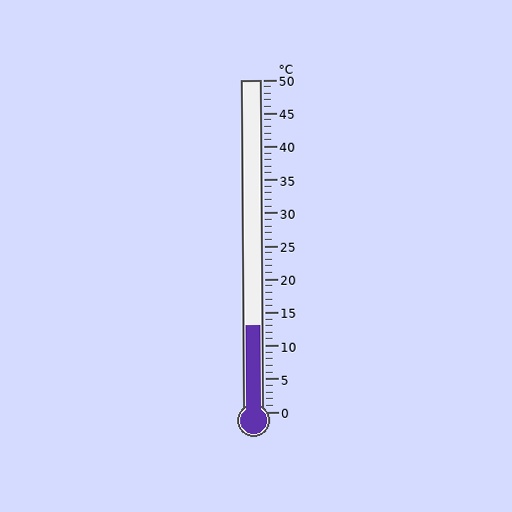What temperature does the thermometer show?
The thermometer shows approximately 13°C.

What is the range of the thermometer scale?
The thermometer scale ranges from 0°C to 50°C.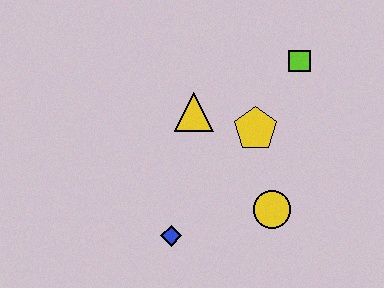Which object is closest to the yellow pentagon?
The yellow triangle is closest to the yellow pentagon.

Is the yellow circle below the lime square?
Yes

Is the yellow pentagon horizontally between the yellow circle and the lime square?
No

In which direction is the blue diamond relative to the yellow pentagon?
The blue diamond is below the yellow pentagon.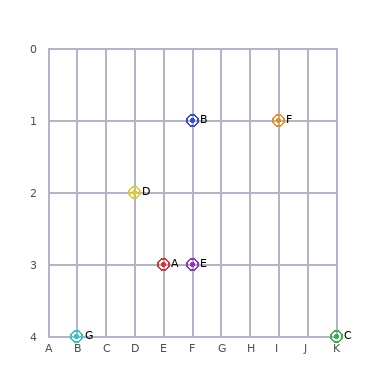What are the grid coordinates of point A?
Point A is at grid coordinates (E, 3).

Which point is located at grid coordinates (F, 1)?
Point B is at (F, 1).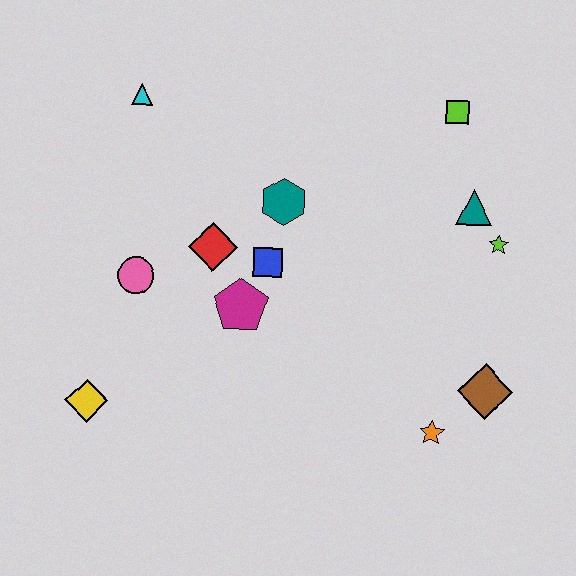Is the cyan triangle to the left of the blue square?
Yes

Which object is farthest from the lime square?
The yellow diamond is farthest from the lime square.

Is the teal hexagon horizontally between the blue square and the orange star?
Yes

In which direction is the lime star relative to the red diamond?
The lime star is to the right of the red diamond.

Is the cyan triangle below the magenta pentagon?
No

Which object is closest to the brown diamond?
The orange star is closest to the brown diamond.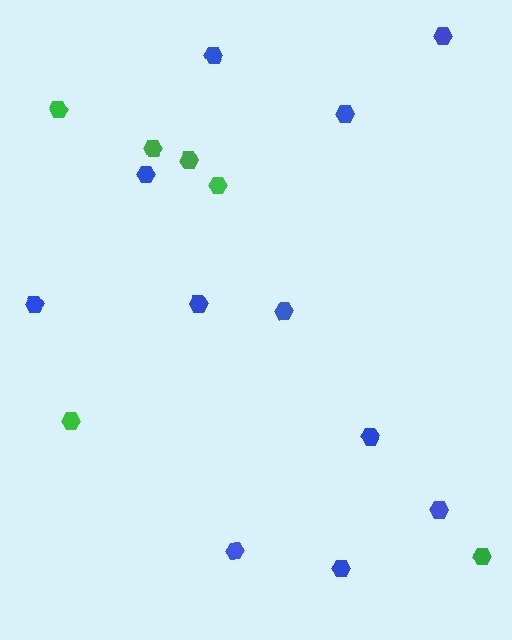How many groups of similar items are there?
There are 2 groups: one group of green hexagons (6) and one group of blue hexagons (11).